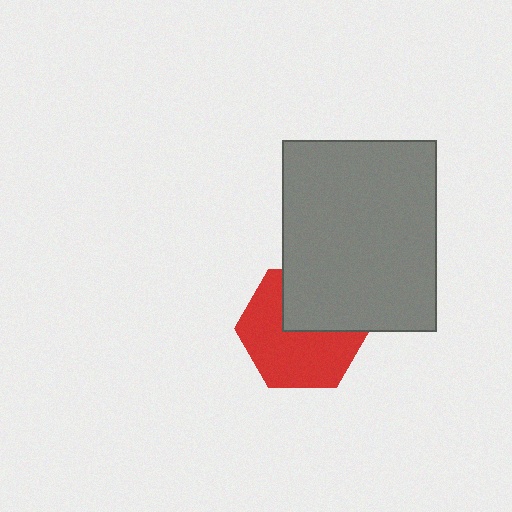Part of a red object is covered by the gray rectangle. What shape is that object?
It is a hexagon.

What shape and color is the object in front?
The object in front is a gray rectangle.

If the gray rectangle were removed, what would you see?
You would see the complete red hexagon.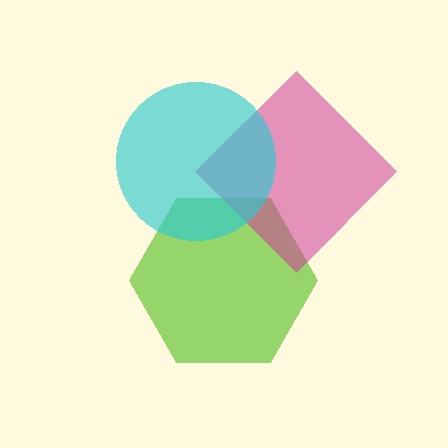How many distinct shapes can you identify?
There are 3 distinct shapes: a lime hexagon, a magenta diamond, a cyan circle.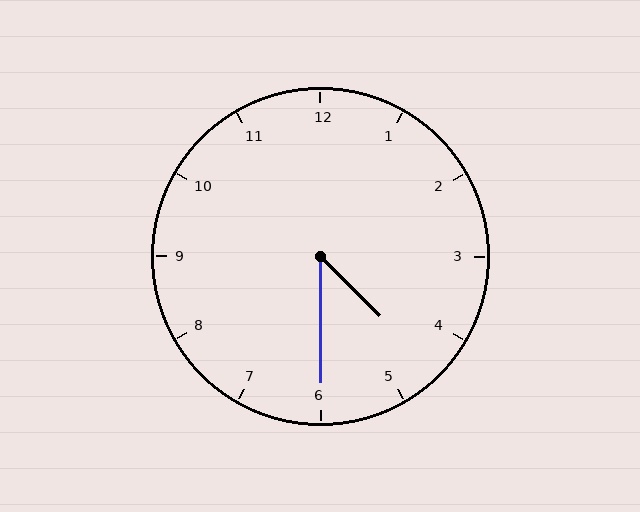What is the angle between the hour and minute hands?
Approximately 45 degrees.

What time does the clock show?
4:30.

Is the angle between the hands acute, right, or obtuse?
It is acute.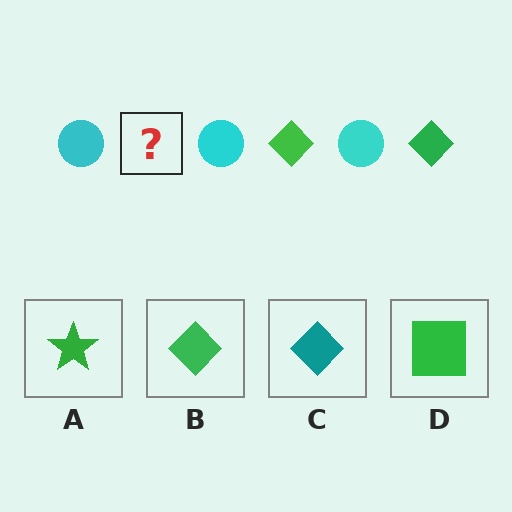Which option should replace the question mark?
Option B.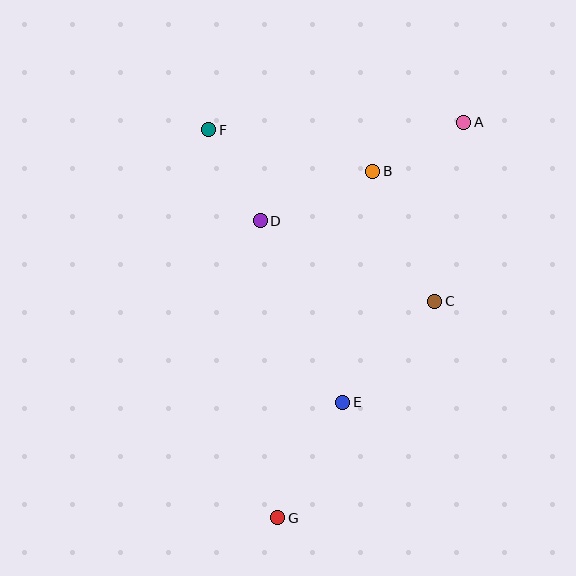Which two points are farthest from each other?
Points A and G are farthest from each other.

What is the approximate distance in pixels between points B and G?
The distance between B and G is approximately 359 pixels.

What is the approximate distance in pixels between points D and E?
The distance between D and E is approximately 199 pixels.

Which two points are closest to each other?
Points A and B are closest to each other.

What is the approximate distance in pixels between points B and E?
The distance between B and E is approximately 233 pixels.